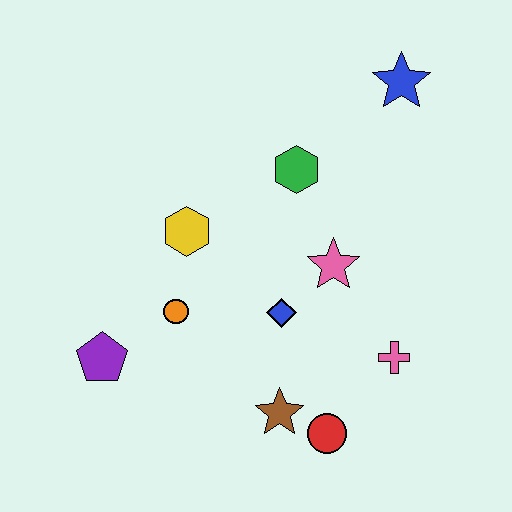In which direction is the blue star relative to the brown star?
The blue star is above the brown star.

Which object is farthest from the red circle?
The blue star is farthest from the red circle.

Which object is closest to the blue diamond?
The pink star is closest to the blue diamond.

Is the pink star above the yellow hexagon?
No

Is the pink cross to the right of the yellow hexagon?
Yes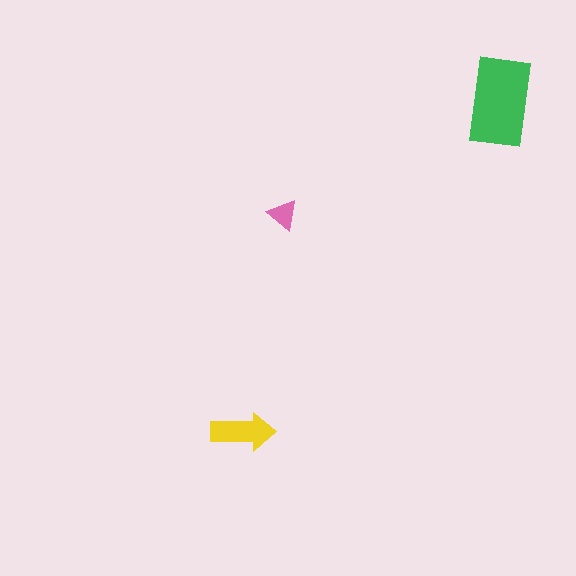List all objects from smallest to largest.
The pink triangle, the yellow arrow, the green rectangle.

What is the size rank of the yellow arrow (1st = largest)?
2nd.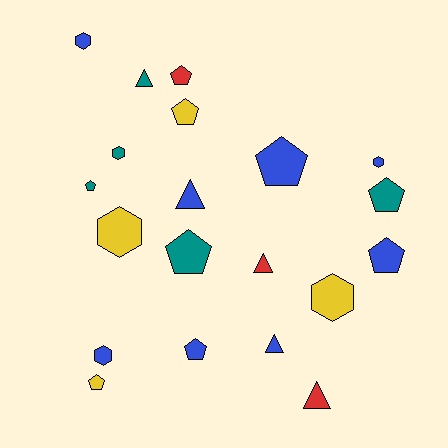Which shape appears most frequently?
Pentagon, with 9 objects.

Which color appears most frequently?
Blue, with 8 objects.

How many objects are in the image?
There are 20 objects.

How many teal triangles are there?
There is 1 teal triangle.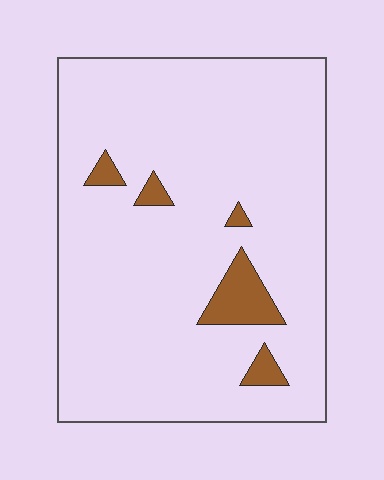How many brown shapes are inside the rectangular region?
5.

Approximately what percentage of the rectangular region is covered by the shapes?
Approximately 5%.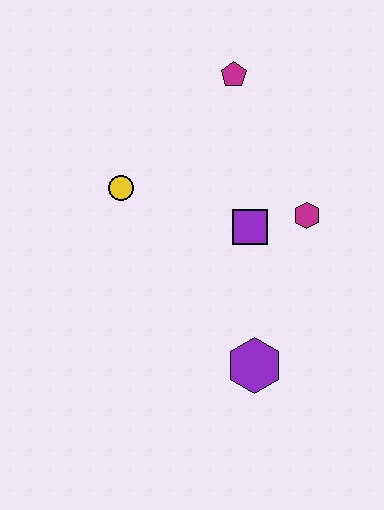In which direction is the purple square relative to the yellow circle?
The purple square is to the right of the yellow circle.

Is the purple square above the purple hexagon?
Yes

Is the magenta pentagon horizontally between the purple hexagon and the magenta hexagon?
No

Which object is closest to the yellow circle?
The purple square is closest to the yellow circle.